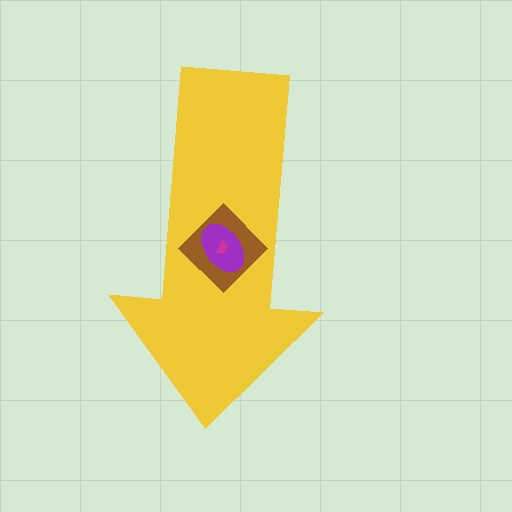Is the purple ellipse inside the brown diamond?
Yes.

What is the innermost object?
The magenta trapezoid.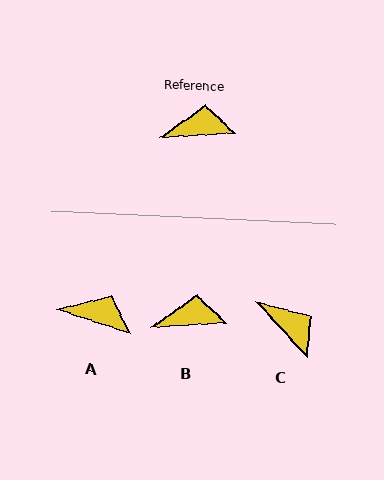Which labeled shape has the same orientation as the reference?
B.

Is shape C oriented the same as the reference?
No, it is off by about 52 degrees.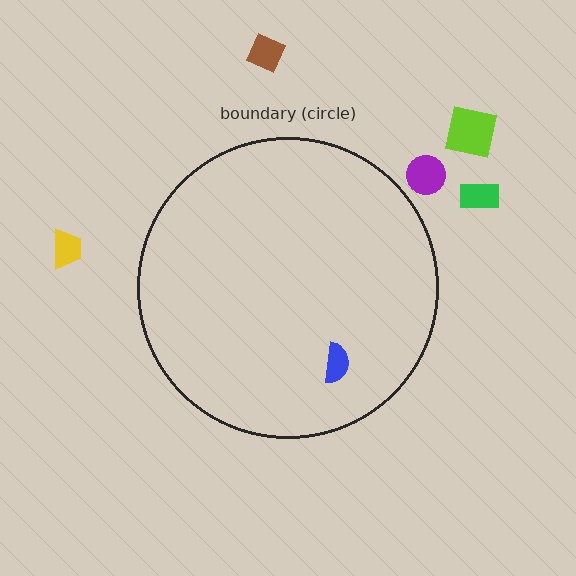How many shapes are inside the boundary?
1 inside, 5 outside.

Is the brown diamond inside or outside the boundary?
Outside.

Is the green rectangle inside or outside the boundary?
Outside.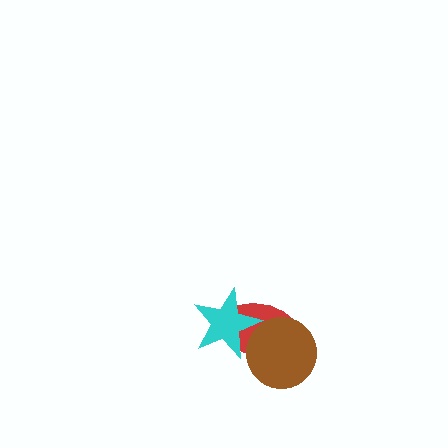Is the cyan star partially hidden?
Yes, it is partially covered by another shape.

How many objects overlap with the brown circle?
2 objects overlap with the brown circle.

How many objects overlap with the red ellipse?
2 objects overlap with the red ellipse.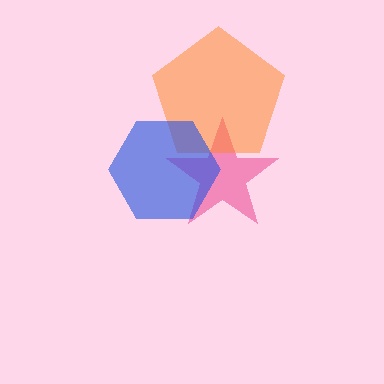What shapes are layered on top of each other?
The layered shapes are: a pink star, an orange pentagon, a blue hexagon.